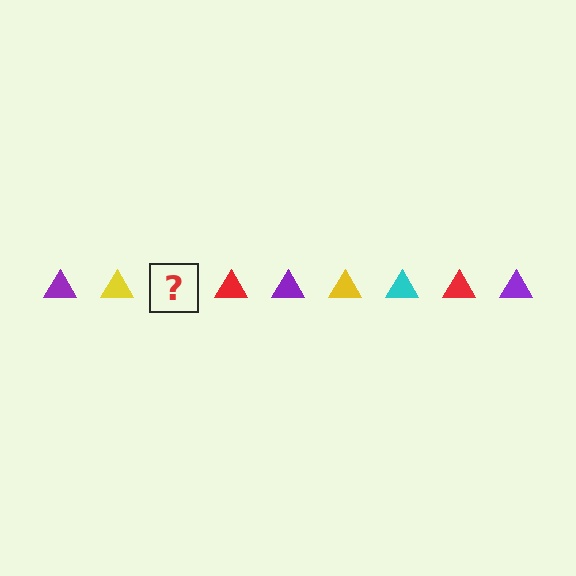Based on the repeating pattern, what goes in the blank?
The blank should be a cyan triangle.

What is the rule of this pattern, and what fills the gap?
The rule is that the pattern cycles through purple, yellow, cyan, red triangles. The gap should be filled with a cyan triangle.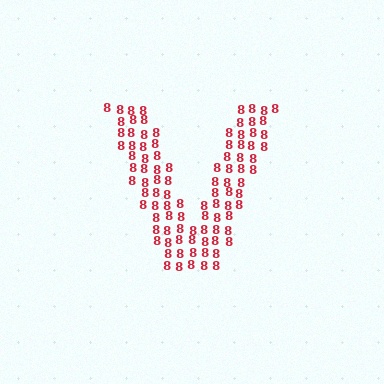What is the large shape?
The large shape is the letter V.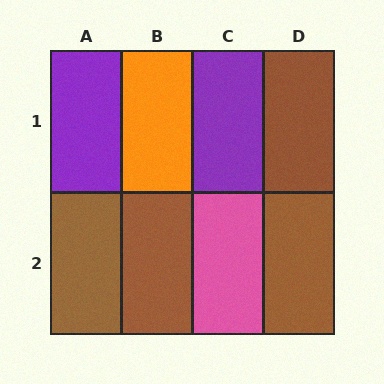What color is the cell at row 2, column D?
Brown.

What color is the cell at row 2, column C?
Pink.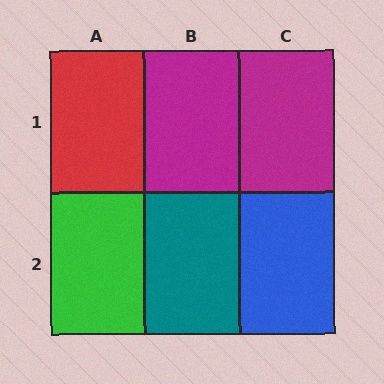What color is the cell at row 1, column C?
Magenta.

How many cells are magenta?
2 cells are magenta.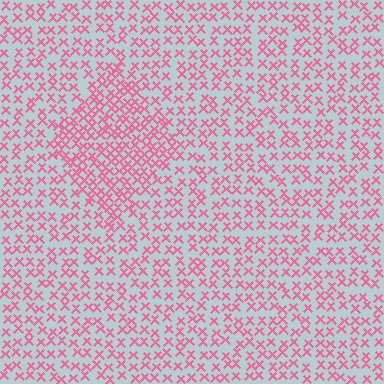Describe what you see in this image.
The image contains small pink elements arranged at two different densities. A diamond-shaped region is visible where the elements are more densely packed than the surrounding area.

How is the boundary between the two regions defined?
The boundary is defined by a change in element density (approximately 1.7x ratio). All elements are the same color, size, and shape.